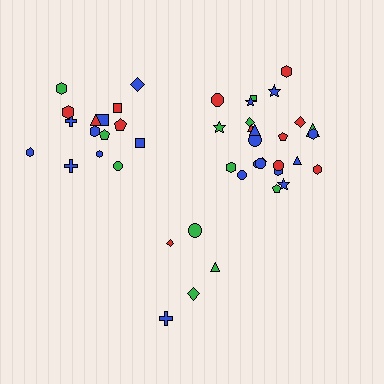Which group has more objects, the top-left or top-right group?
The top-right group.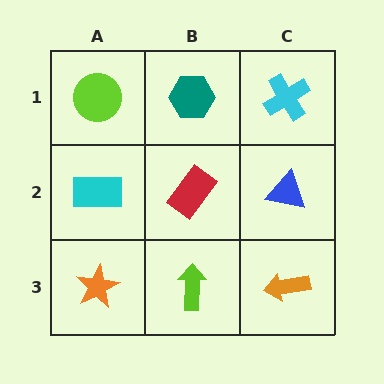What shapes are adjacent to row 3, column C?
A blue triangle (row 2, column C), a lime arrow (row 3, column B).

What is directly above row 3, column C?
A blue triangle.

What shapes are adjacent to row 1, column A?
A cyan rectangle (row 2, column A), a teal hexagon (row 1, column B).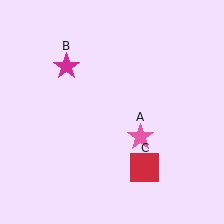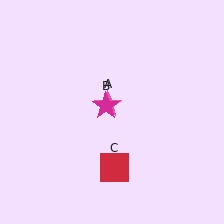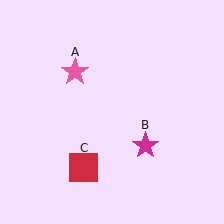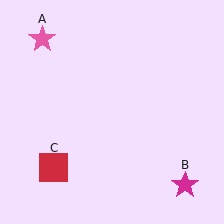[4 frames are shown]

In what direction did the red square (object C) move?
The red square (object C) moved left.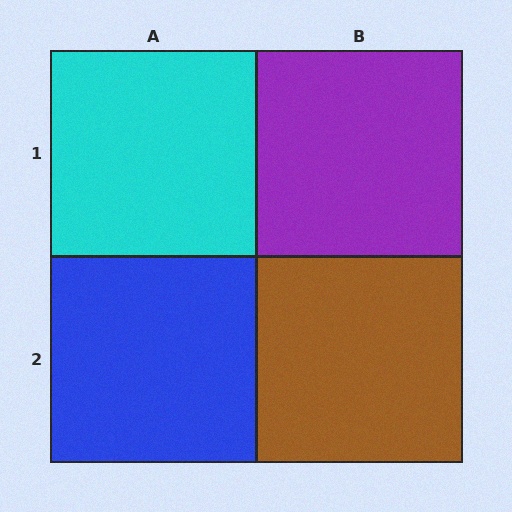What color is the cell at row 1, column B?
Purple.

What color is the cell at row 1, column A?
Cyan.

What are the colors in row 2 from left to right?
Blue, brown.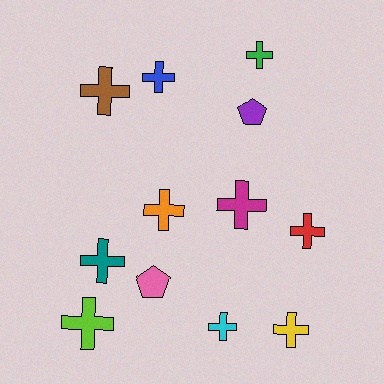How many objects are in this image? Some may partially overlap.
There are 12 objects.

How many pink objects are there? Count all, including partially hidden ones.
There is 1 pink object.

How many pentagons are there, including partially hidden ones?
There are 2 pentagons.